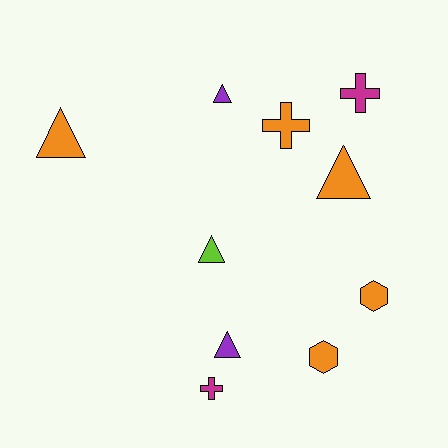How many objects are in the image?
There are 10 objects.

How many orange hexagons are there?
There are 2 orange hexagons.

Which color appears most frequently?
Orange, with 5 objects.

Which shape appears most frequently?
Triangle, with 5 objects.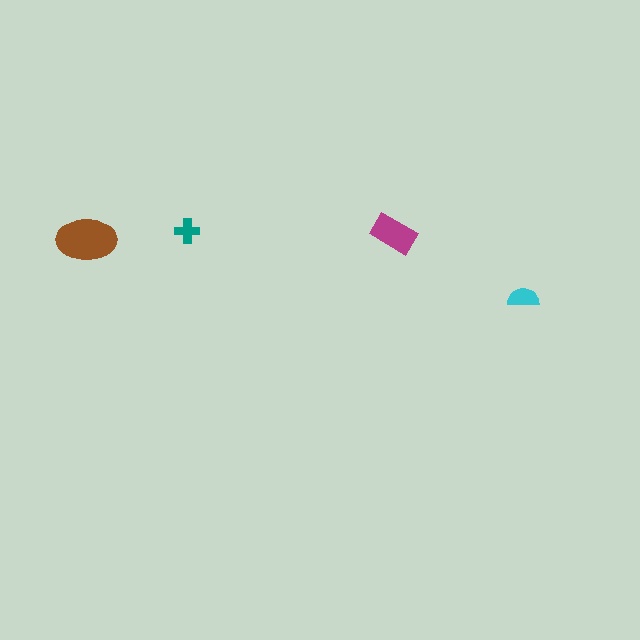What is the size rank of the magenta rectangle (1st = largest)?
2nd.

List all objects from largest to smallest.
The brown ellipse, the magenta rectangle, the cyan semicircle, the teal cross.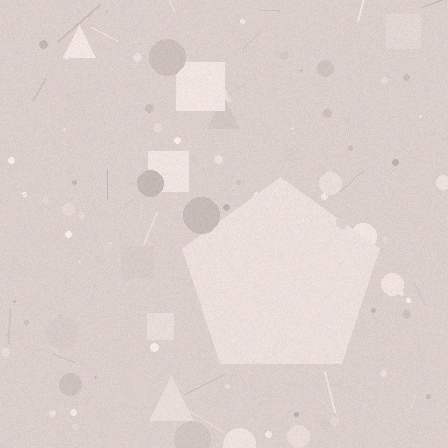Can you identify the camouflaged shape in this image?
The camouflaged shape is a pentagon.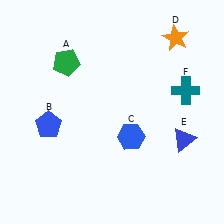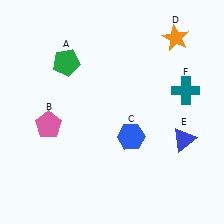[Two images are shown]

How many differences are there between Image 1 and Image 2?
There is 1 difference between the two images.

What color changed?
The pentagon (B) changed from blue in Image 1 to pink in Image 2.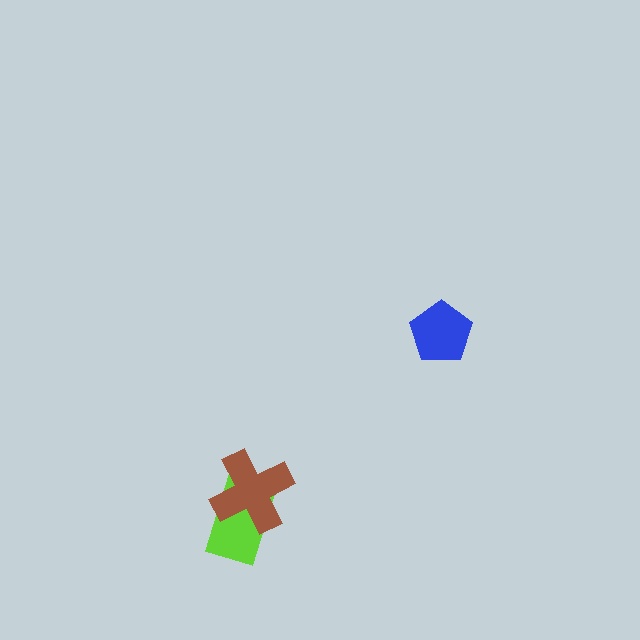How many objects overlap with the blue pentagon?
0 objects overlap with the blue pentagon.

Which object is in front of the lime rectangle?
The brown cross is in front of the lime rectangle.